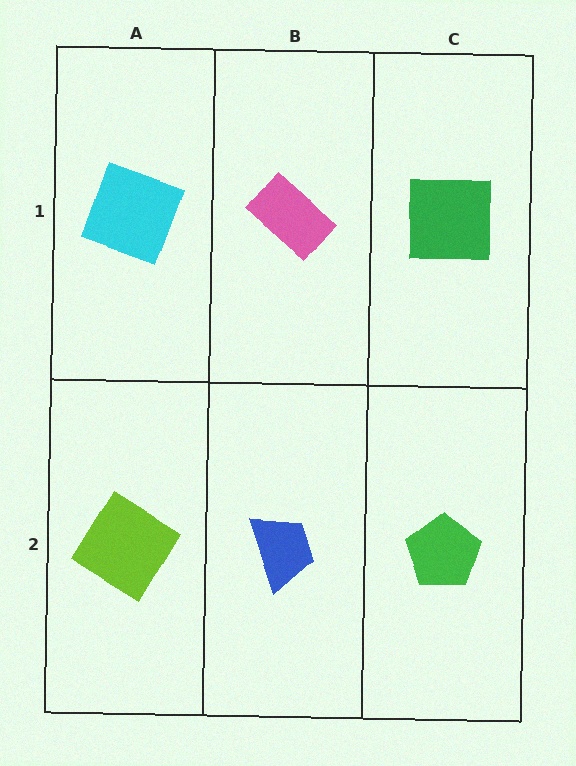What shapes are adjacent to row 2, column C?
A green square (row 1, column C), a blue trapezoid (row 2, column B).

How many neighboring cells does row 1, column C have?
2.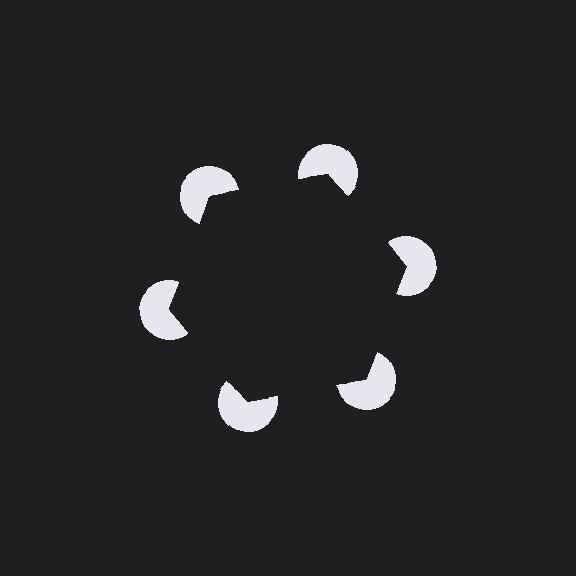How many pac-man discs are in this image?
There are 6 — one at each vertex of the illusory hexagon.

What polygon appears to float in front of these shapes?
An illusory hexagon — its edges are inferred from the aligned wedge cuts in the pac-man discs, not physically drawn.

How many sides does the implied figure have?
6 sides.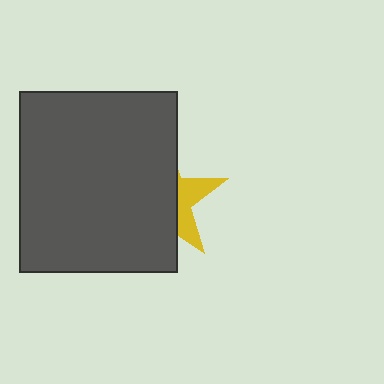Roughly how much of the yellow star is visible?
A small part of it is visible (roughly 31%).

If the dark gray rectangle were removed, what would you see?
You would see the complete yellow star.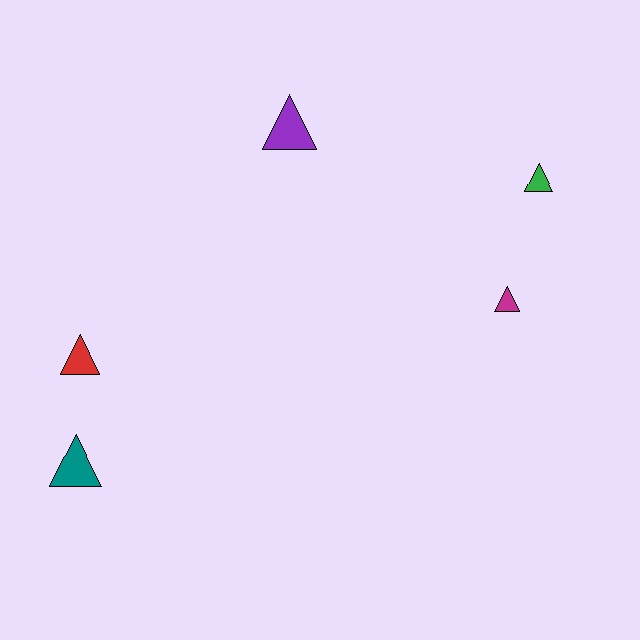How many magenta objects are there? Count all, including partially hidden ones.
There is 1 magenta object.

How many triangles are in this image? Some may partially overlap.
There are 5 triangles.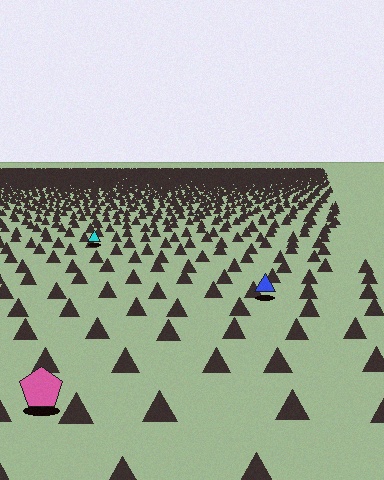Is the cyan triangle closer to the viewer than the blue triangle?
No. The blue triangle is closer — you can tell from the texture gradient: the ground texture is coarser near it.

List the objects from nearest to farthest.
From nearest to farthest: the pink pentagon, the blue triangle, the cyan triangle.